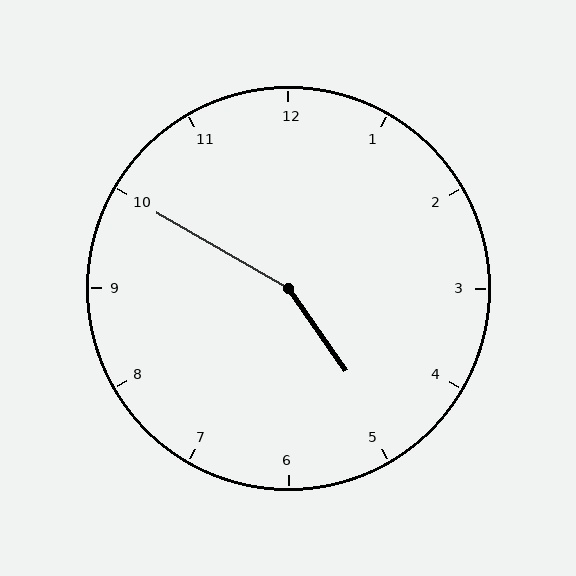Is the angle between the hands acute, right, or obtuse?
It is obtuse.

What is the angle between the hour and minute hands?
Approximately 155 degrees.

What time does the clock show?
4:50.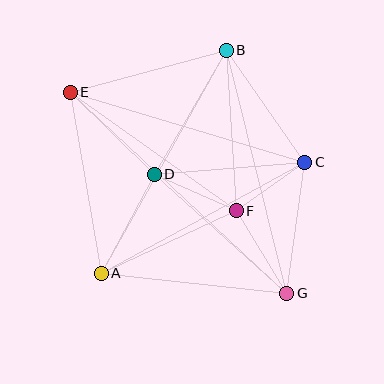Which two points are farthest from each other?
Points E and G are farthest from each other.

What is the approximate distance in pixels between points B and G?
The distance between B and G is approximately 250 pixels.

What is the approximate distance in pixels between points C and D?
The distance between C and D is approximately 151 pixels.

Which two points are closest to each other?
Points C and F are closest to each other.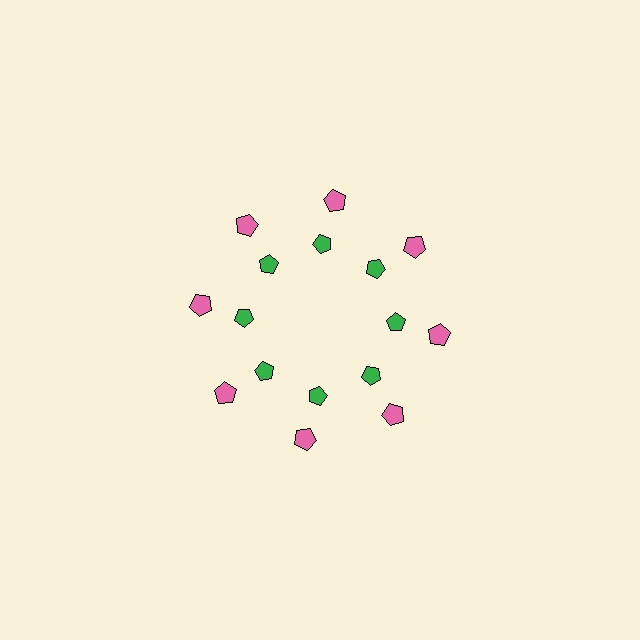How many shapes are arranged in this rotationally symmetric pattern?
There are 16 shapes, arranged in 8 groups of 2.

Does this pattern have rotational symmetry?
Yes, this pattern has 8-fold rotational symmetry. It looks the same after rotating 45 degrees around the center.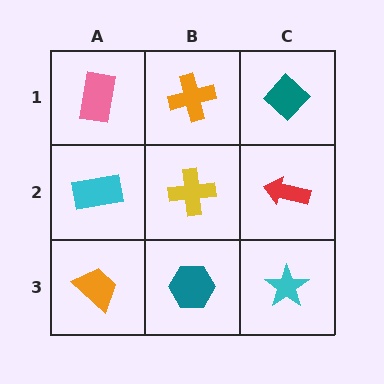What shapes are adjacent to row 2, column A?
A pink rectangle (row 1, column A), an orange trapezoid (row 3, column A), a yellow cross (row 2, column B).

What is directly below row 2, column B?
A teal hexagon.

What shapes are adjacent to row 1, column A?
A cyan rectangle (row 2, column A), an orange cross (row 1, column B).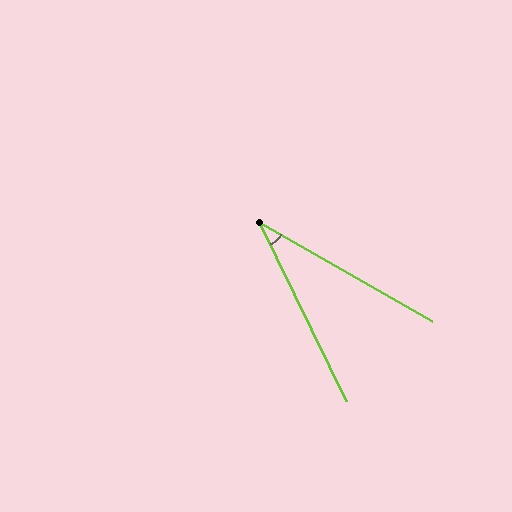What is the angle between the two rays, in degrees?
Approximately 34 degrees.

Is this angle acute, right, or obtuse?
It is acute.